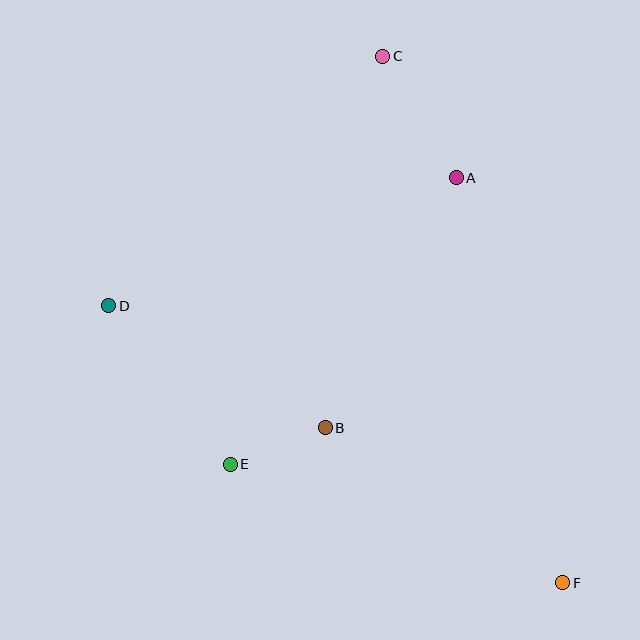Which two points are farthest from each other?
Points C and F are farthest from each other.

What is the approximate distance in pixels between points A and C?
The distance between A and C is approximately 142 pixels.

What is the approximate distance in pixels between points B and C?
The distance between B and C is approximately 376 pixels.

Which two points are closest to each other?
Points B and E are closest to each other.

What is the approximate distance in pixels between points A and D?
The distance between A and D is approximately 370 pixels.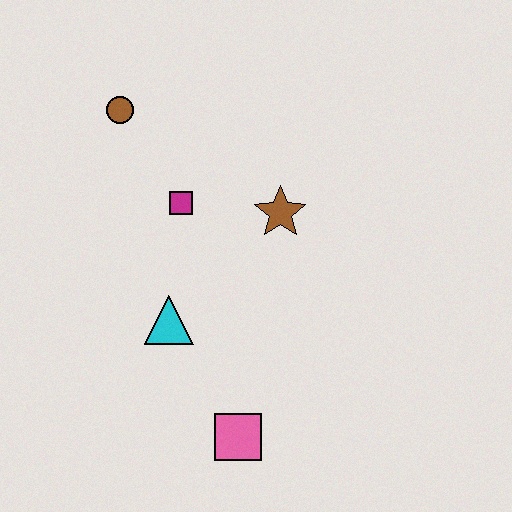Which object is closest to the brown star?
The magenta square is closest to the brown star.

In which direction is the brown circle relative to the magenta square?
The brown circle is above the magenta square.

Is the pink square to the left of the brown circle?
No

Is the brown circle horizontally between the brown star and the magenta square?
No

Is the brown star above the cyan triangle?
Yes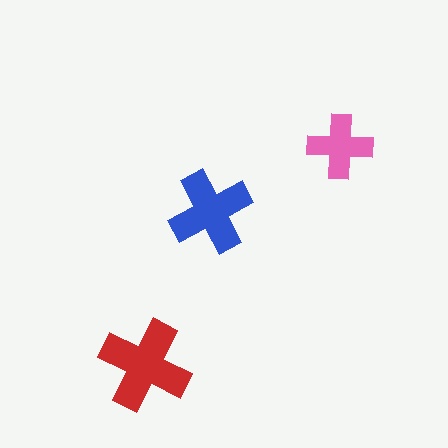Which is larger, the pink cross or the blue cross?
The blue one.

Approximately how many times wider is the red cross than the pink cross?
About 1.5 times wider.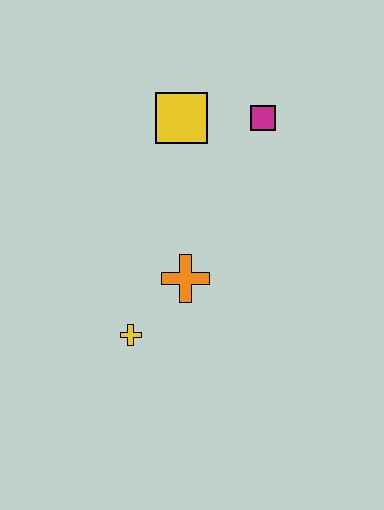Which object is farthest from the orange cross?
The magenta square is farthest from the orange cross.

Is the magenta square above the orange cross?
Yes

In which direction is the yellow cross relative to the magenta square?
The yellow cross is below the magenta square.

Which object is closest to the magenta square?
The yellow square is closest to the magenta square.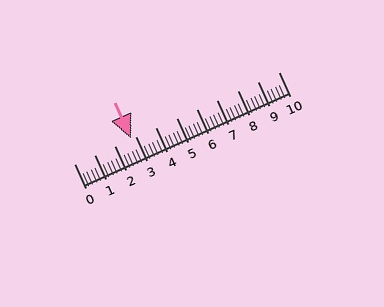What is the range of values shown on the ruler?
The ruler shows values from 0 to 10.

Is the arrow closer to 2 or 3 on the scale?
The arrow is closer to 3.